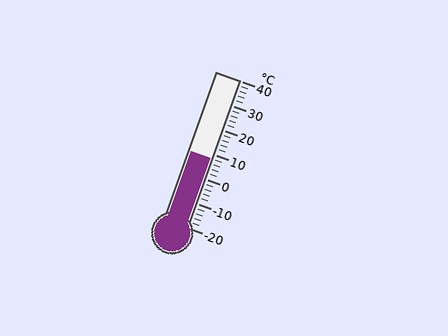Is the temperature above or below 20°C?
The temperature is below 20°C.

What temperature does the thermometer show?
The thermometer shows approximately 8°C.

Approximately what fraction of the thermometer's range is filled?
The thermometer is filled to approximately 45% of its range.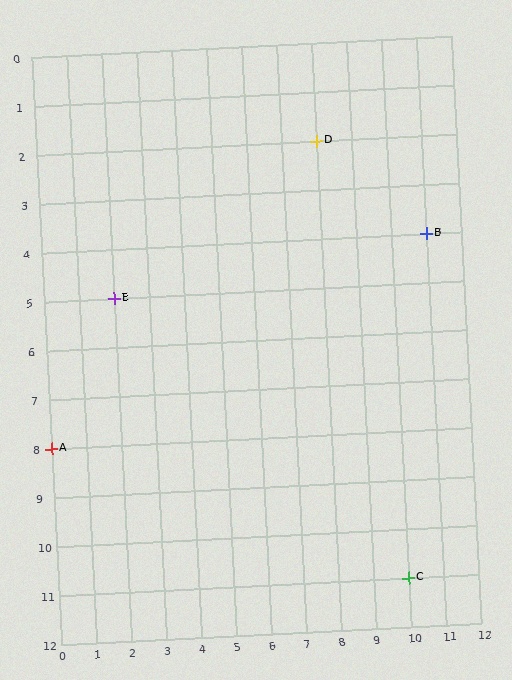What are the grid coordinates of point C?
Point C is at grid coordinates (10, 11).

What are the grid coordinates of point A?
Point A is at grid coordinates (0, 8).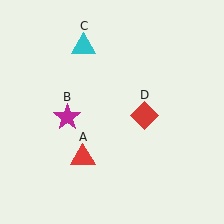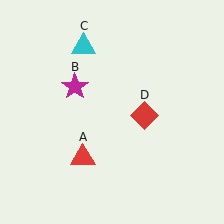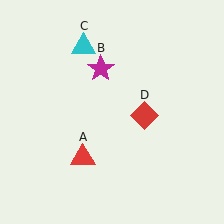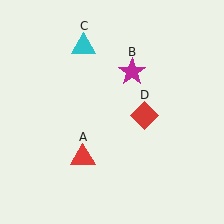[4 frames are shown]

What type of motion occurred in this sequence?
The magenta star (object B) rotated clockwise around the center of the scene.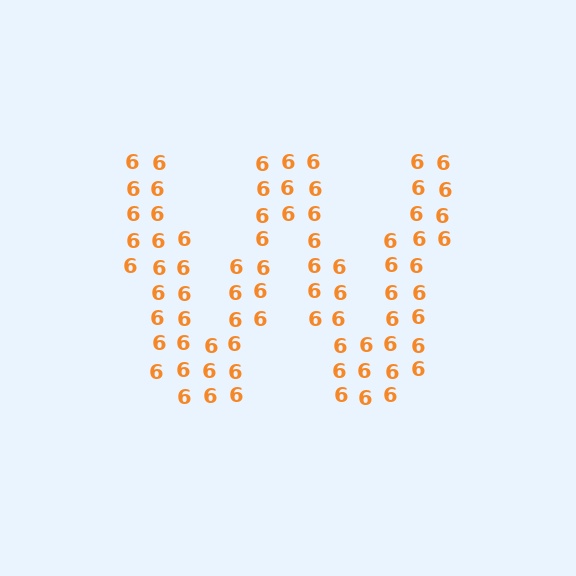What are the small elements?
The small elements are digit 6's.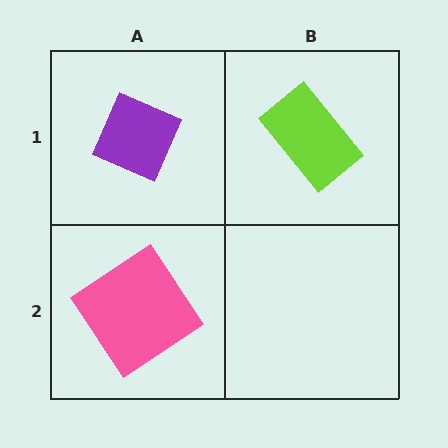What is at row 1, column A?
A purple diamond.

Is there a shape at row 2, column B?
No, that cell is empty.